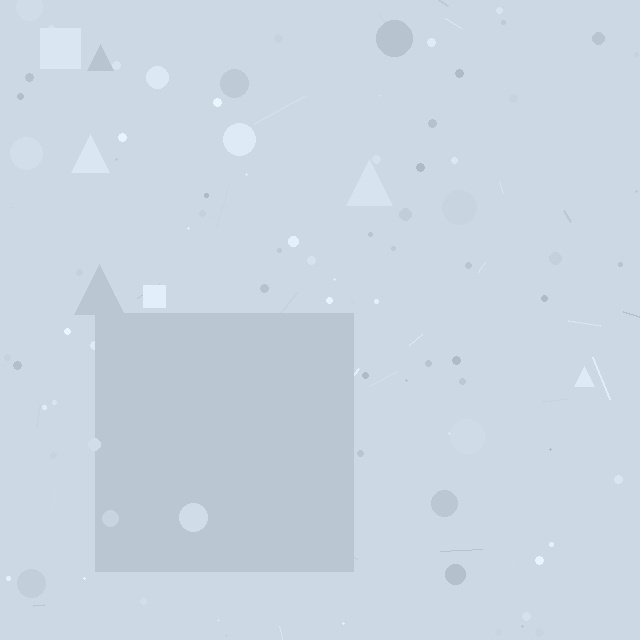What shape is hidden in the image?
A square is hidden in the image.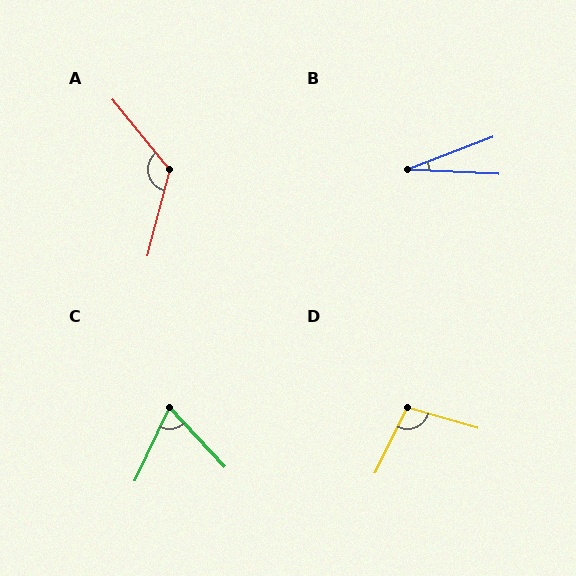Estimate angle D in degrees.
Approximately 101 degrees.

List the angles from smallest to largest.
B (24°), C (68°), D (101°), A (126°).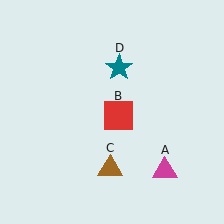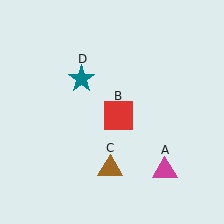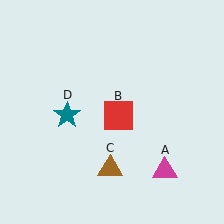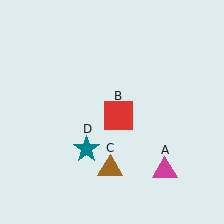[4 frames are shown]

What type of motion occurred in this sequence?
The teal star (object D) rotated counterclockwise around the center of the scene.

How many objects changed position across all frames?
1 object changed position: teal star (object D).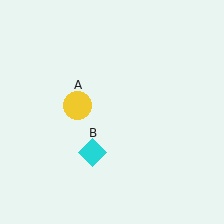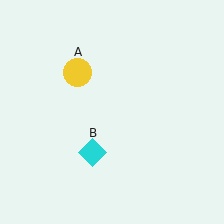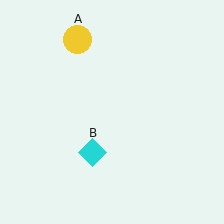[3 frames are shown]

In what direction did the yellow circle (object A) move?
The yellow circle (object A) moved up.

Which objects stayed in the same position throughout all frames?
Cyan diamond (object B) remained stationary.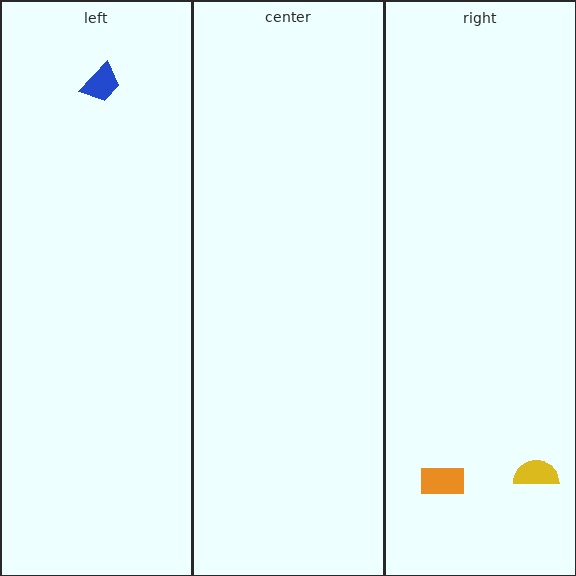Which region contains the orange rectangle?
The right region.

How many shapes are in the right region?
2.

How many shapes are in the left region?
1.